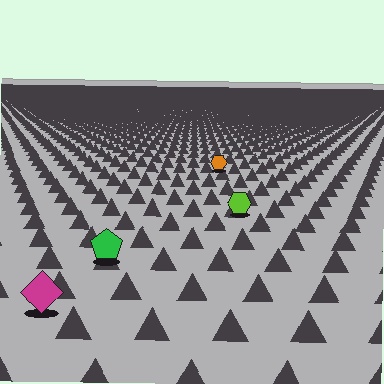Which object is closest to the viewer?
The magenta diamond is closest. The texture marks near it are larger and more spread out.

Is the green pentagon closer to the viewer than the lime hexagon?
Yes. The green pentagon is closer — you can tell from the texture gradient: the ground texture is coarser near it.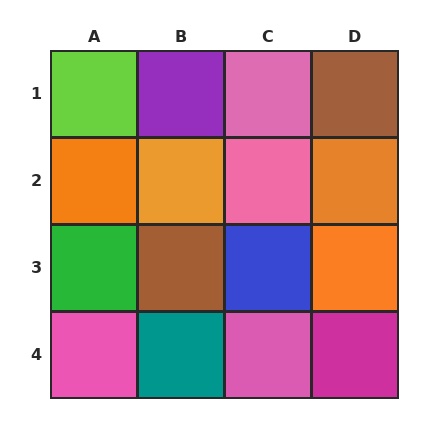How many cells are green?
1 cell is green.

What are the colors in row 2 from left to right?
Orange, orange, pink, orange.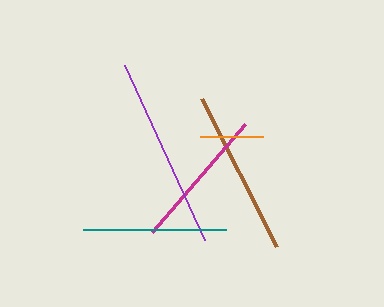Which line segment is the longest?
The purple line is the longest at approximately 193 pixels.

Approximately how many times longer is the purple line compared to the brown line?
The purple line is approximately 1.2 times the length of the brown line.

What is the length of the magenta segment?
The magenta segment is approximately 143 pixels long.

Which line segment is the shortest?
The orange line is the shortest at approximately 63 pixels.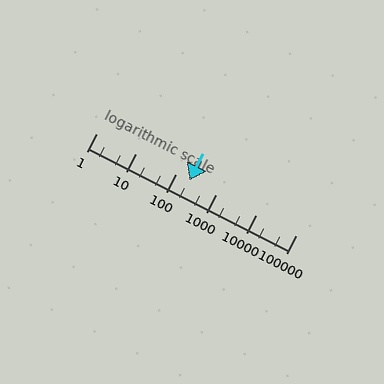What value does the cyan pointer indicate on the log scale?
The pointer indicates approximately 220.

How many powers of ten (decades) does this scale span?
The scale spans 5 decades, from 1 to 100000.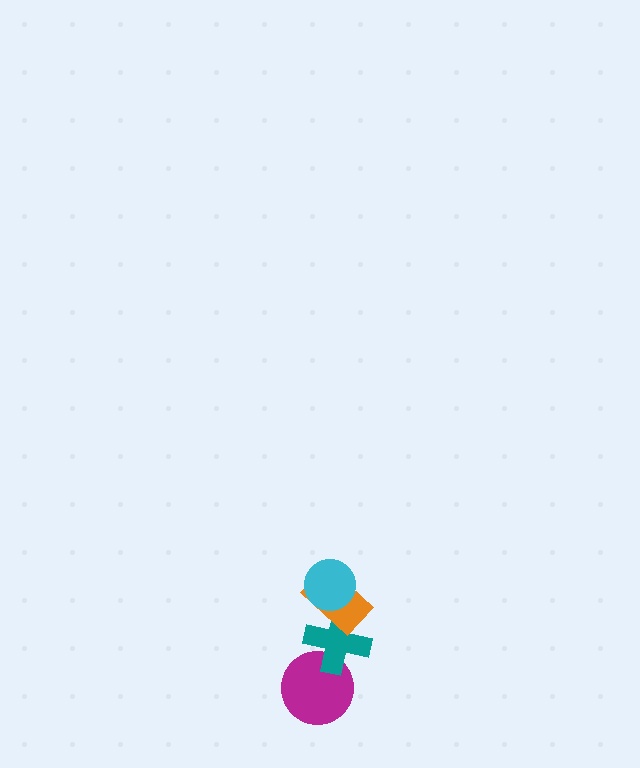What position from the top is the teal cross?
The teal cross is 3rd from the top.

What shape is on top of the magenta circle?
The teal cross is on top of the magenta circle.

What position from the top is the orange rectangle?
The orange rectangle is 2nd from the top.